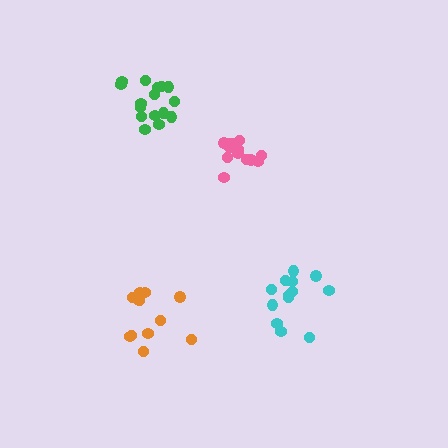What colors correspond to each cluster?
The clusters are colored: green, orange, pink, cyan.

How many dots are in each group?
Group 1: 16 dots, Group 2: 12 dots, Group 3: 13 dots, Group 4: 13 dots (54 total).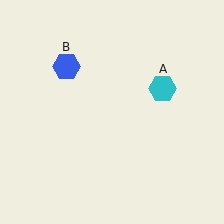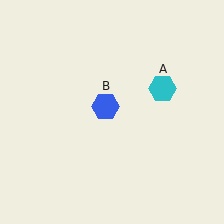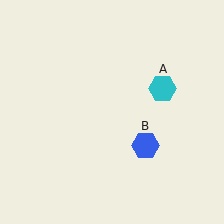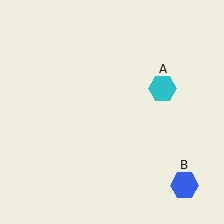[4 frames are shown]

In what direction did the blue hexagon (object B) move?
The blue hexagon (object B) moved down and to the right.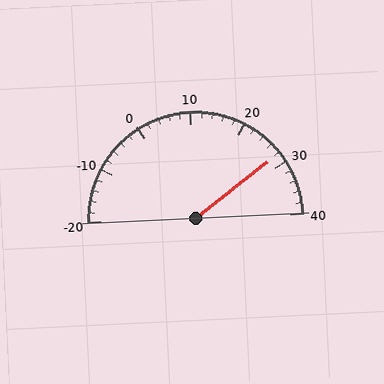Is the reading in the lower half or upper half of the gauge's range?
The reading is in the upper half of the range (-20 to 40).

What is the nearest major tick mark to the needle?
The nearest major tick mark is 30.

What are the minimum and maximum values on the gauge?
The gauge ranges from -20 to 40.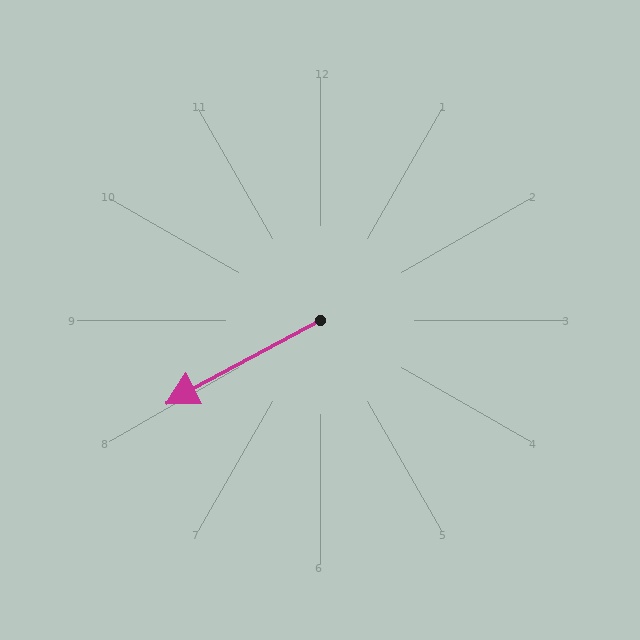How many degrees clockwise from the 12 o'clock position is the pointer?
Approximately 242 degrees.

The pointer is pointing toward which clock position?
Roughly 8 o'clock.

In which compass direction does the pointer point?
Southwest.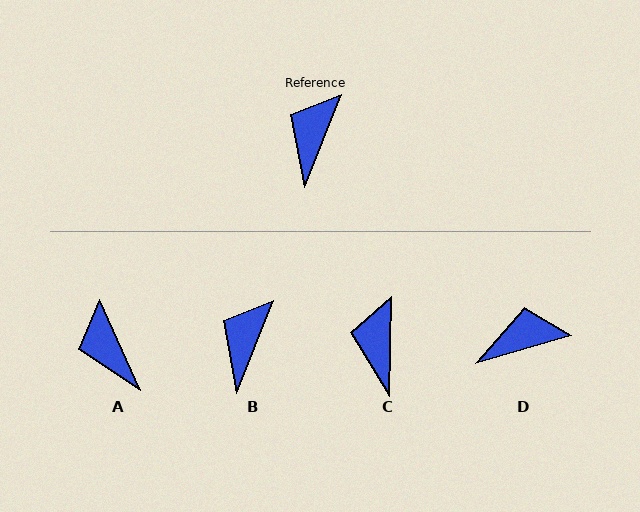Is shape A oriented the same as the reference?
No, it is off by about 46 degrees.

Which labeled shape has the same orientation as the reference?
B.